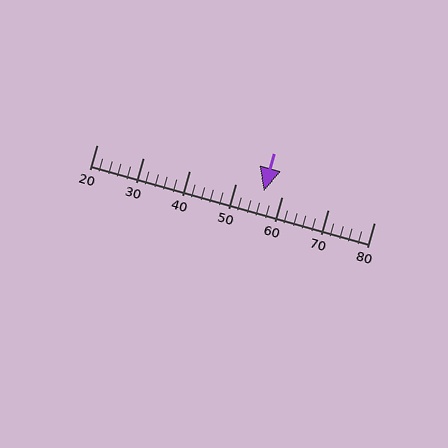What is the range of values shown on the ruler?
The ruler shows values from 20 to 80.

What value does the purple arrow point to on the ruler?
The purple arrow points to approximately 56.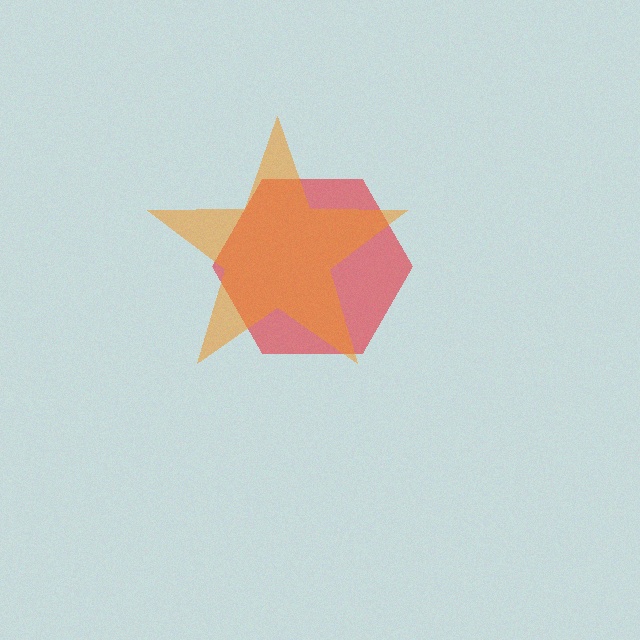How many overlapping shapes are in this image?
There are 2 overlapping shapes in the image.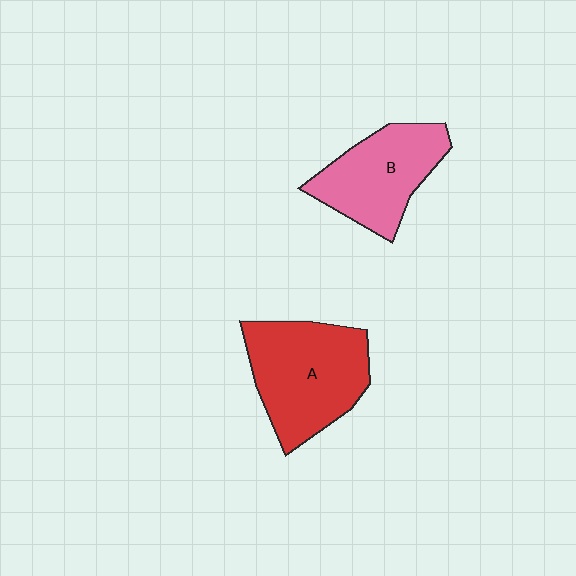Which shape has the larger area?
Shape A (red).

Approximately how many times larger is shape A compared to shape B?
Approximately 1.3 times.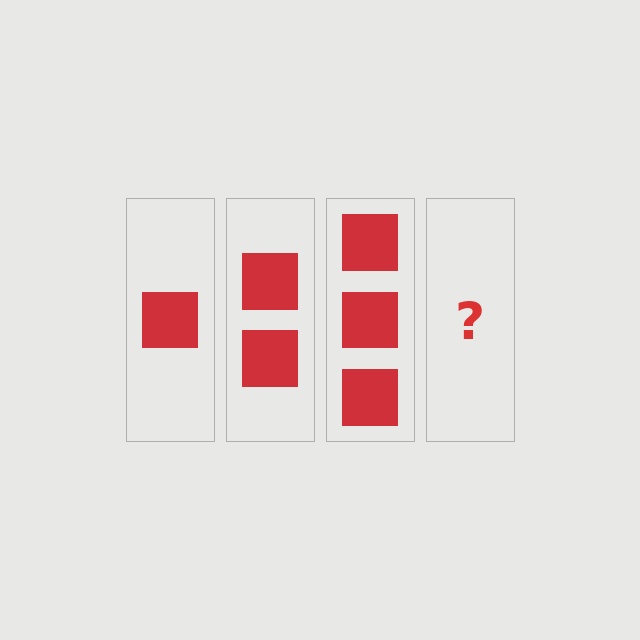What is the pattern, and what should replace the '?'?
The pattern is that each step adds one more square. The '?' should be 4 squares.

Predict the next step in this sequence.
The next step is 4 squares.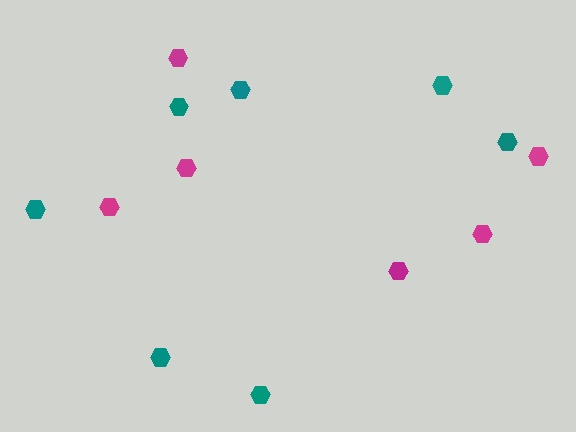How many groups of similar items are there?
There are 2 groups: one group of teal hexagons (7) and one group of magenta hexagons (6).